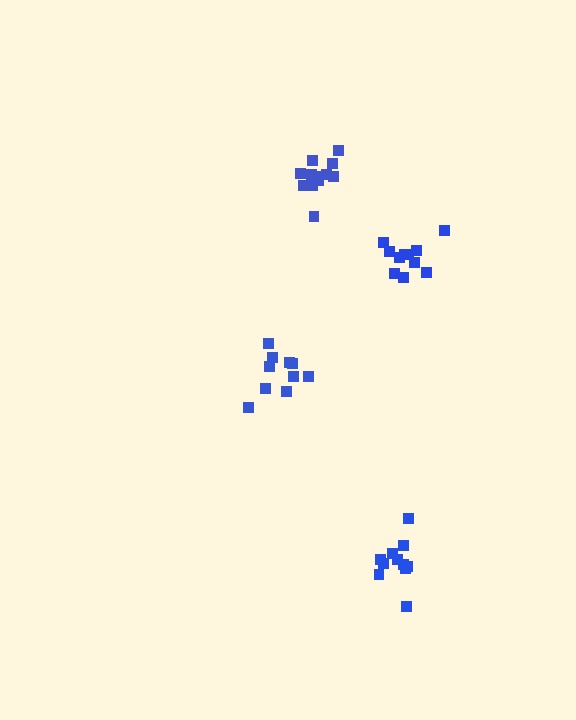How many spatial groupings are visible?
There are 4 spatial groupings.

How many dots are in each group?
Group 1: 10 dots, Group 2: 11 dots, Group 3: 13 dots, Group 4: 11 dots (45 total).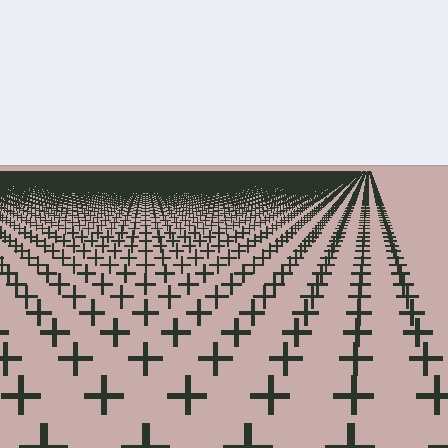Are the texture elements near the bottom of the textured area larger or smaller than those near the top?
Larger. Near the bottom, elements are closer to the viewer and appear at a bigger on-screen size.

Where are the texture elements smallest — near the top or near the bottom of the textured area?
Near the top.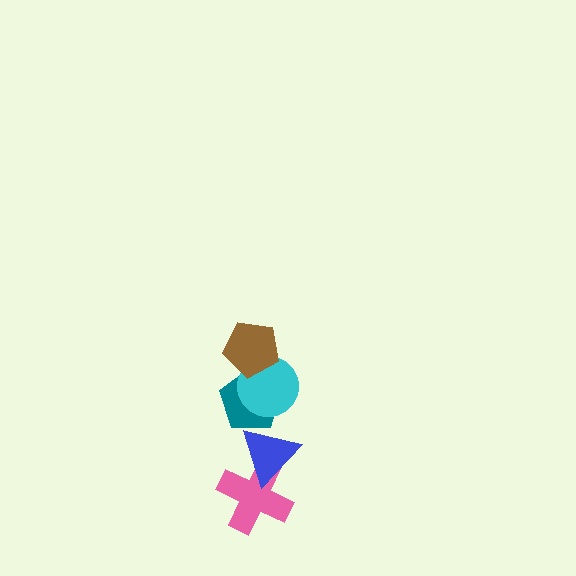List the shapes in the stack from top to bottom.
From top to bottom: the brown pentagon, the cyan circle, the teal pentagon, the blue triangle, the pink cross.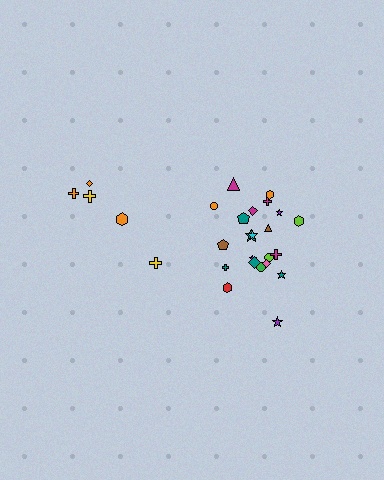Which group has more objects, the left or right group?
The right group.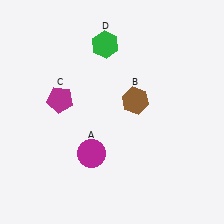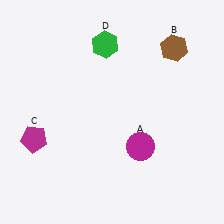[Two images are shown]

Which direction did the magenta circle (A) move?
The magenta circle (A) moved right.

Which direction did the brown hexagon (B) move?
The brown hexagon (B) moved up.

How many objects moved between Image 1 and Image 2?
3 objects moved between the two images.